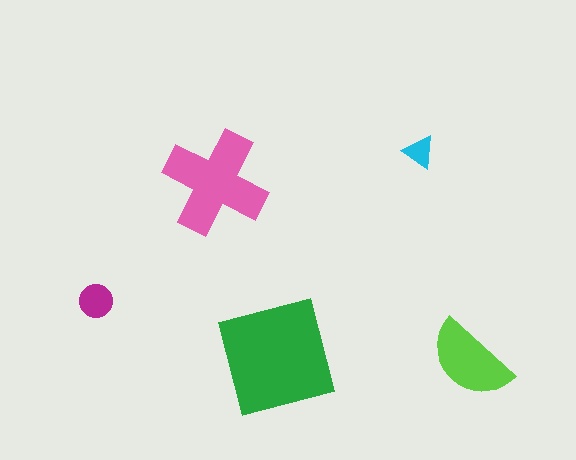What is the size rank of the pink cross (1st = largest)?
2nd.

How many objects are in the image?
There are 5 objects in the image.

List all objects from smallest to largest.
The cyan triangle, the magenta circle, the lime semicircle, the pink cross, the green square.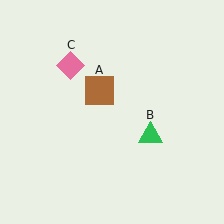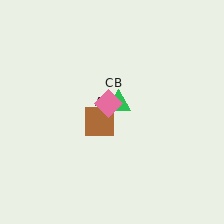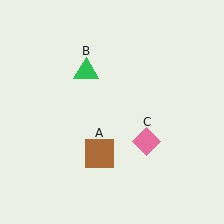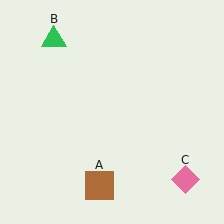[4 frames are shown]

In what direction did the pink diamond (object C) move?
The pink diamond (object C) moved down and to the right.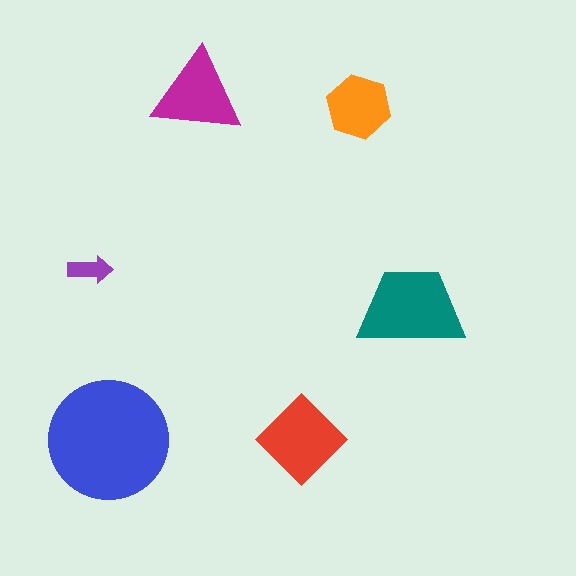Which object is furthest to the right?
The teal trapezoid is rightmost.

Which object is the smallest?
The purple arrow.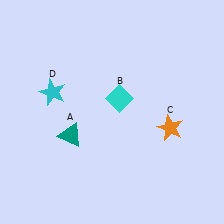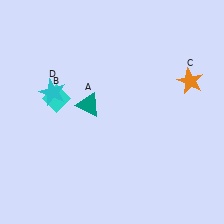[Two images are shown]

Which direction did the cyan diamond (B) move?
The cyan diamond (B) moved left.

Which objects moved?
The objects that moved are: the teal triangle (A), the cyan diamond (B), the orange star (C).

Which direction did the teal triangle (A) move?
The teal triangle (A) moved up.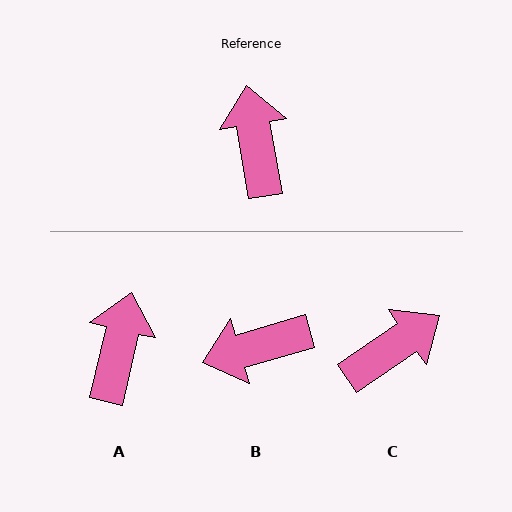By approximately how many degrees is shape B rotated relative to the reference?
Approximately 96 degrees counter-clockwise.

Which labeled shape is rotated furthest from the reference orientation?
B, about 96 degrees away.